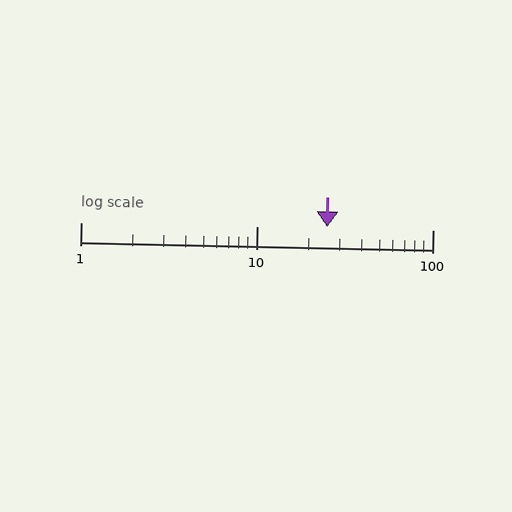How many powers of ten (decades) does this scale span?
The scale spans 2 decades, from 1 to 100.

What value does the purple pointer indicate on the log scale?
The pointer indicates approximately 25.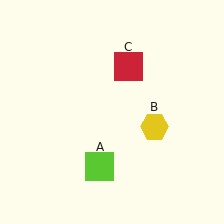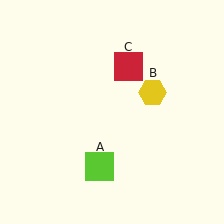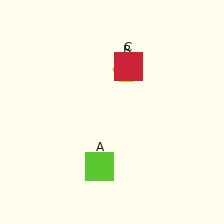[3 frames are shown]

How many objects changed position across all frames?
1 object changed position: yellow hexagon (object B).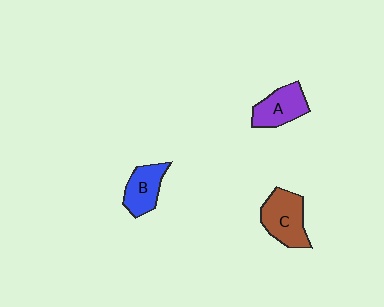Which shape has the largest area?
Shape C (brown).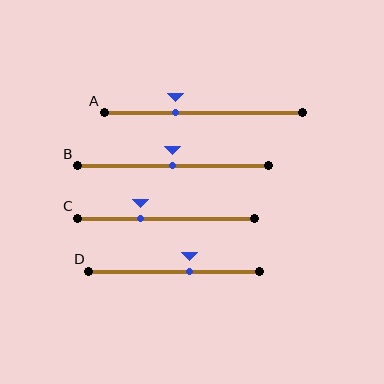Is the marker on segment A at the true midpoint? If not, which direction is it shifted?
No, the marker on segment A is shifted to the left by about 14% of the segment length.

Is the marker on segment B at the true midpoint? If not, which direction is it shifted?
Yes, the marker on segment B is at the true midpoint.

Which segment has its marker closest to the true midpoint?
Segment B has its marker closest to the true midpoint.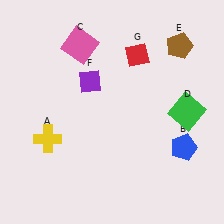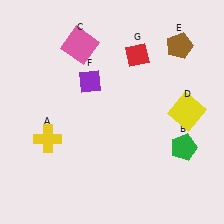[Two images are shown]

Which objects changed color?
B changed from blue to green. D changed from green to yellow.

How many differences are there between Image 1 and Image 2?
There are 2 differences between the two images.